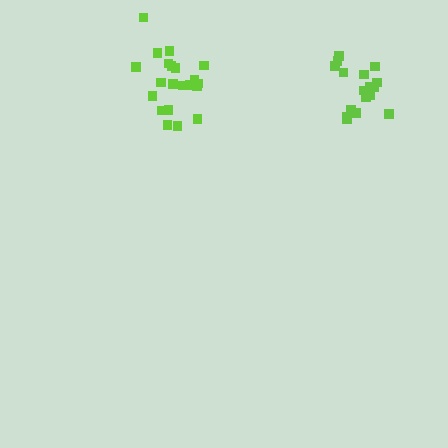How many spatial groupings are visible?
There are 2 spatial groupings.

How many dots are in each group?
Group 1: 17 dots, Group 2: 21 dots (38 total).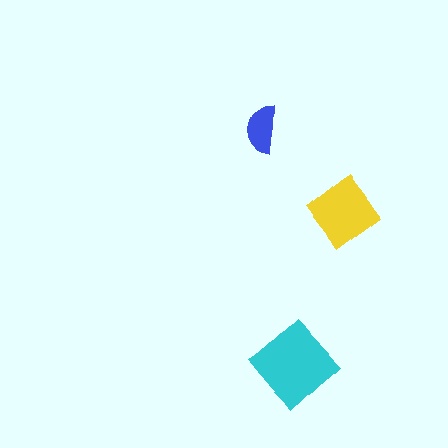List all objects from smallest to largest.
The blue semicircle, the yellow diamond, the cyan diamond.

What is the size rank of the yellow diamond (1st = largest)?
2nd.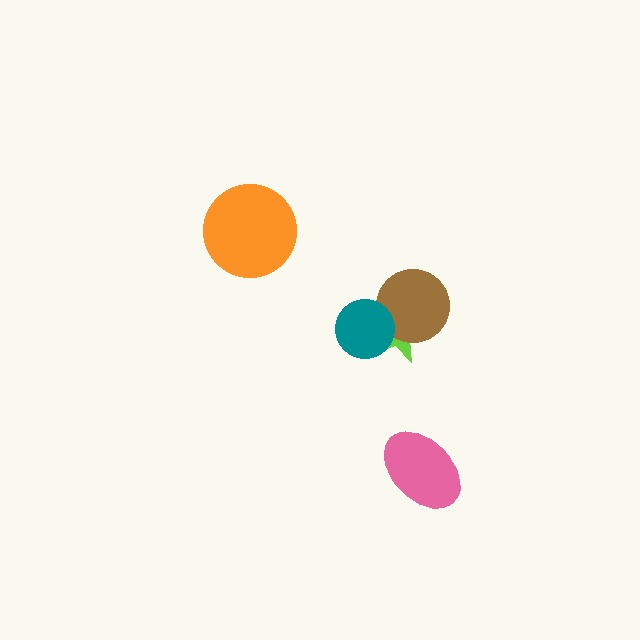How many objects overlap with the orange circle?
0 objects overlap with the orange circle.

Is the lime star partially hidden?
Yes, it is partially covered by another shape.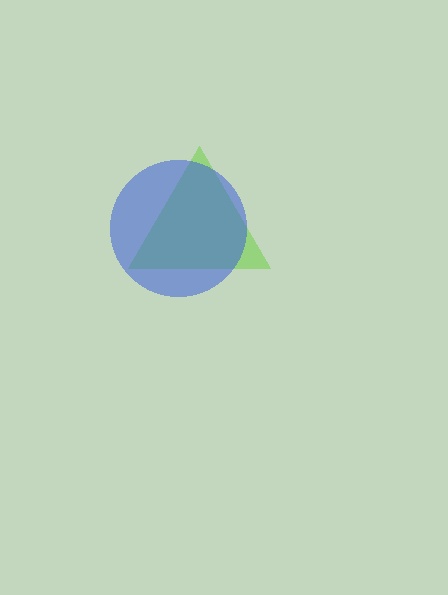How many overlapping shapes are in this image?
There are 2 overlapping shapes in the image.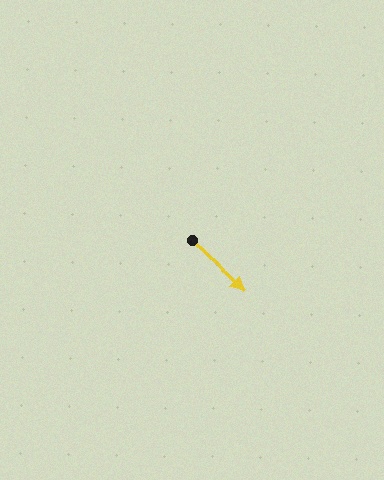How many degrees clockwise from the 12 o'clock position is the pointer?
Approximately 133 degrees.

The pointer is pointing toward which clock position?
Roughly 4 o'clock.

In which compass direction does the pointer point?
Southeast.